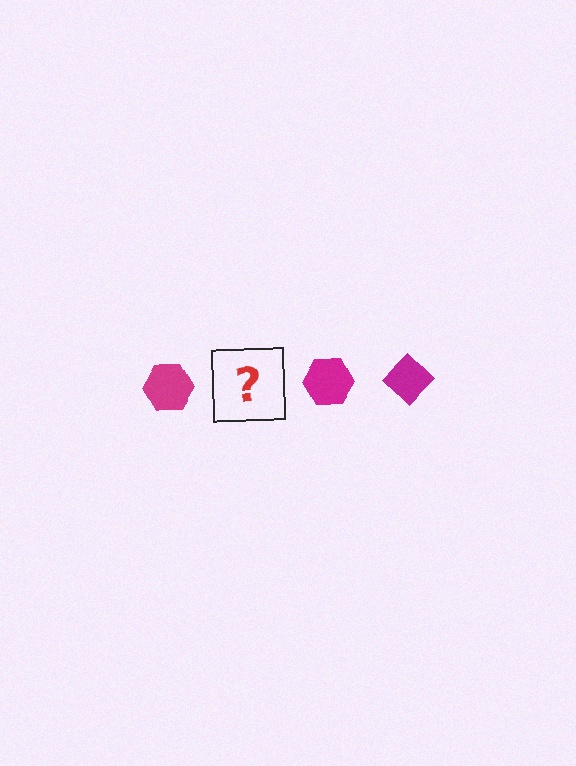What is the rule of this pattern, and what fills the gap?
The rule is that the pattern cycles through hexagon, diamond shapes in magenta. The gap should be filled with a magenta diamond.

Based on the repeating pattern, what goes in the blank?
The blank should be a magenta diamond.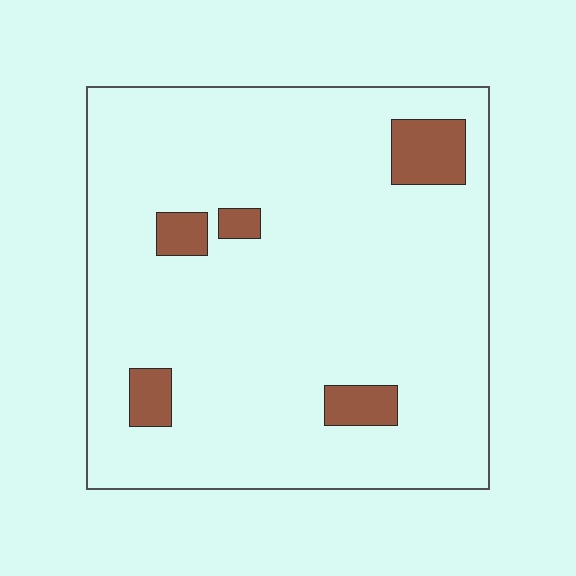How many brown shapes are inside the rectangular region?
5.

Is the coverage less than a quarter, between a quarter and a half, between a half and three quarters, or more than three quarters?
Less than a quarter.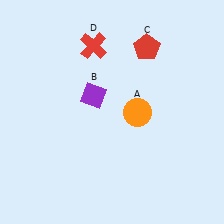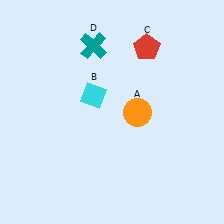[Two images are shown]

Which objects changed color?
B changed from purple to cyan. D changed from red to teal.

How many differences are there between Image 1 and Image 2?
There are 2 differences between the two images.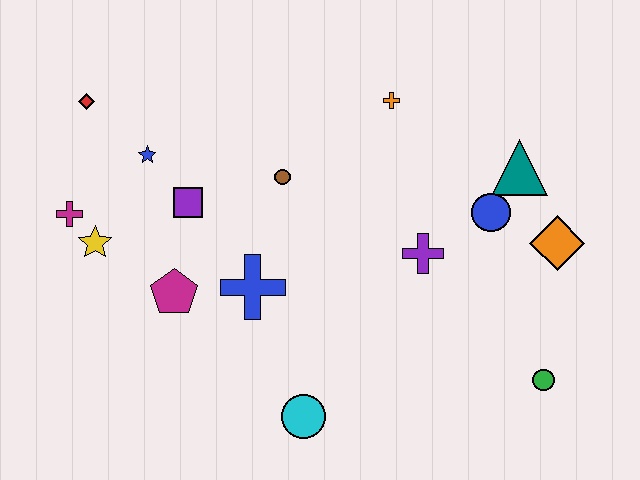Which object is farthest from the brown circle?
The green circle is farthest from the brown circle.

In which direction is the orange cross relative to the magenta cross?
The orange cross is to the right of the magenta cross.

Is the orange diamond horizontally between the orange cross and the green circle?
No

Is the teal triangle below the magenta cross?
No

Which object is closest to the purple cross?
The blue circle is closest to the purple cross.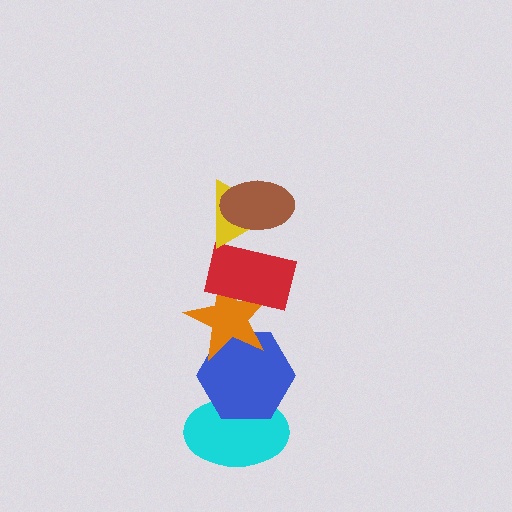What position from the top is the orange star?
The orange star is 4th from the top.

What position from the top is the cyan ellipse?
The cyan ellipse is 6th from the top.